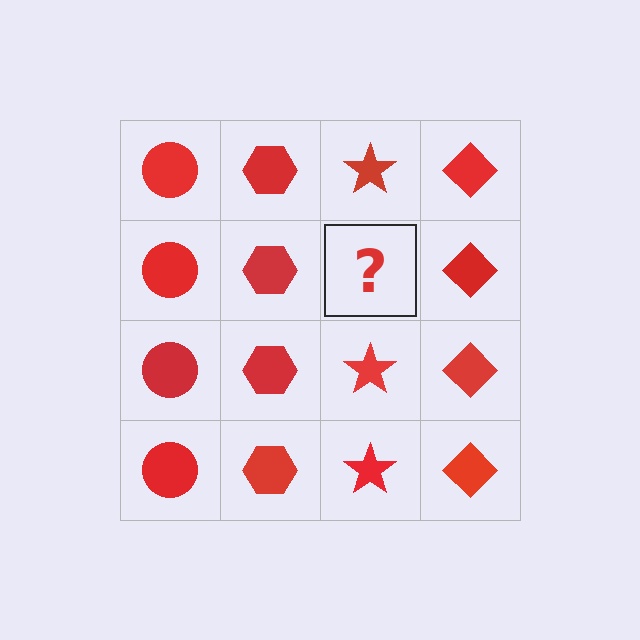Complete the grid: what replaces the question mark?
The question mark should be replaced with a red star.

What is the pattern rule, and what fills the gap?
The rule is that each column has a consistent shape. The gap should be filled with a red star.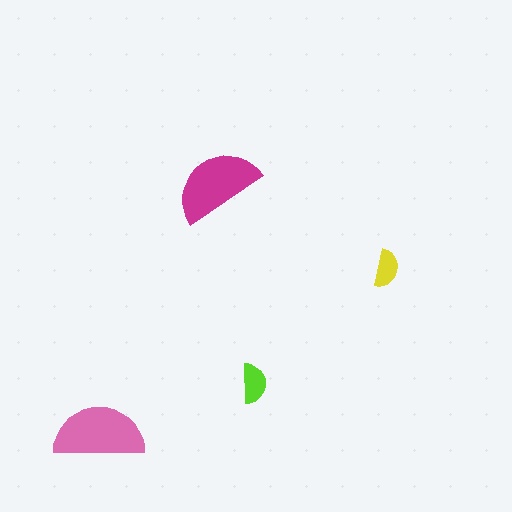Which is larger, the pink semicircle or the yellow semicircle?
The pink one.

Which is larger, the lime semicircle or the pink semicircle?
The pink one.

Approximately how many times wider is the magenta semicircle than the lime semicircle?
About 2 times wider.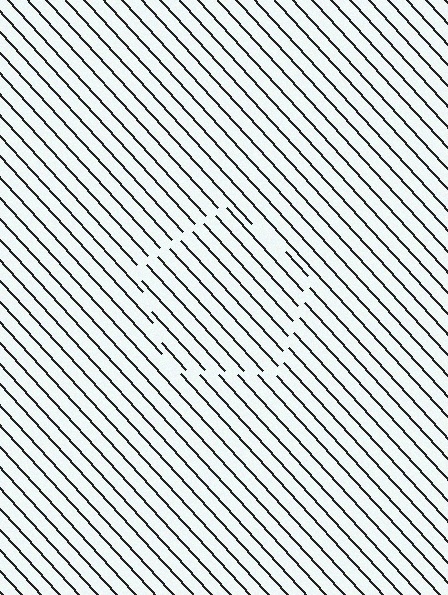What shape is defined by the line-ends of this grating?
An illusory pentagon. The interior of the shape contains the same grating, shifted by half a period — the contour is defined by the phase discontinuity where line-ends from the inner and outer gratings abut.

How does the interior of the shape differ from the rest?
The interior of the shape contains the same grating, shifted by half a period — the contour is defined by the phase discontinuity where line-ends from the inner and outer gratings abut.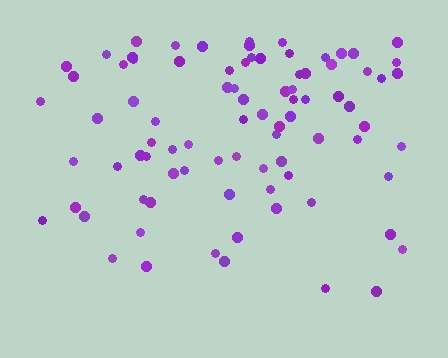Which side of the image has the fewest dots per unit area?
The bottom.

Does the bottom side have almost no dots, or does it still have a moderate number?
Still a moderate number, just noticeably fewer than the top.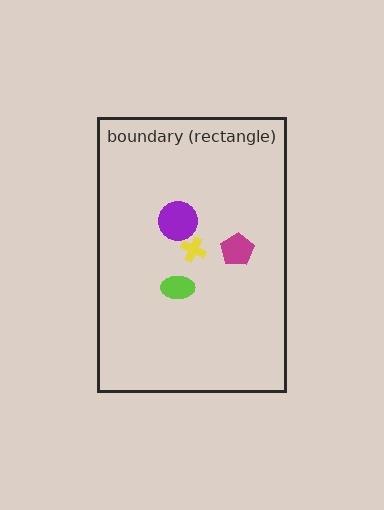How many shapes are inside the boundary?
4 inside, 0 outside.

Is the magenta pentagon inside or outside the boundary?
Inside.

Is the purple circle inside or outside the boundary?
Inside.